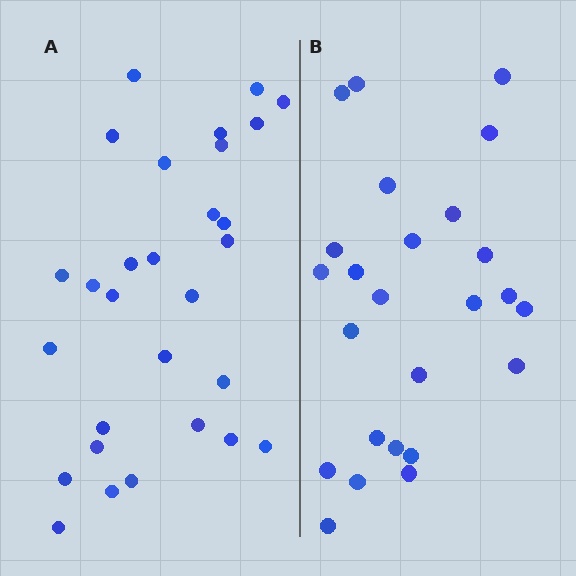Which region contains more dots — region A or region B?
Region A (the left region) has more dots.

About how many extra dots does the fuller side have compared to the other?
Region A has about 4 more dots than region B.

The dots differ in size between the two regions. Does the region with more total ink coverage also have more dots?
No. Region B has more total ink coverage because its dots are larger, but region A actually contains more individual dots. Total area can be misleading — the number of items is what matters here.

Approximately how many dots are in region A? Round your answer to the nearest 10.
About 30 dots. (The exact count is 29, which rounds to 30.)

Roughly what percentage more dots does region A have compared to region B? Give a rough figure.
About 15% more.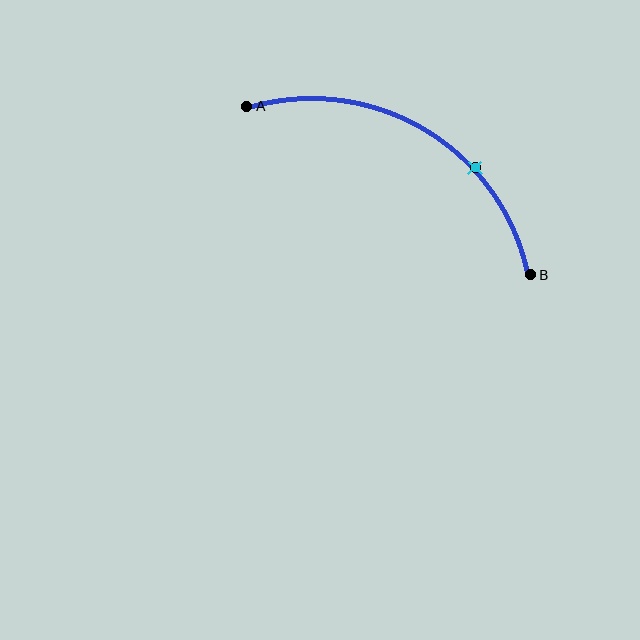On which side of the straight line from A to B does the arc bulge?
The arc bulges above the straight line connecting A and B.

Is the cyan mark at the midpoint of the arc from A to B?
No. The cyan mark lies on the arc but is closer to endpoint B. The arc midpoint would be at the point on the curve equidistant along the arc from both A and B.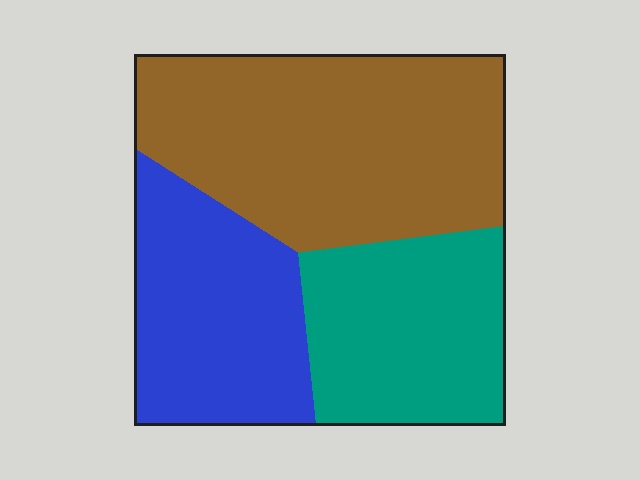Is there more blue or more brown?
Brown.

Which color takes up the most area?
Brown, at roughly 45%.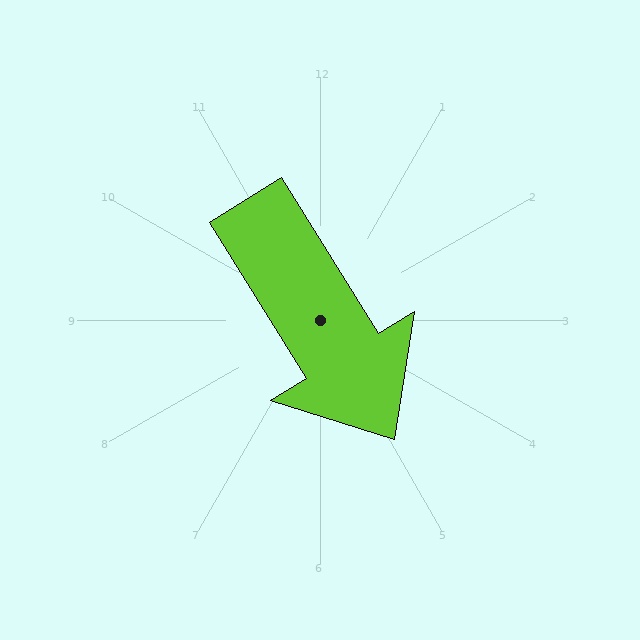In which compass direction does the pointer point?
Southeast.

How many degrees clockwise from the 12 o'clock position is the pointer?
Approximately 148 degrees.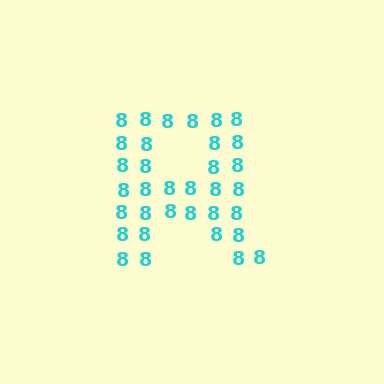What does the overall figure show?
The overall figure shows the letter R.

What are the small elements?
The small elements are digit 8's.